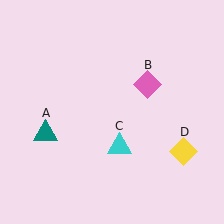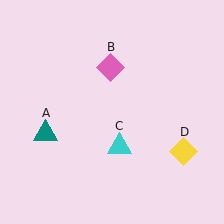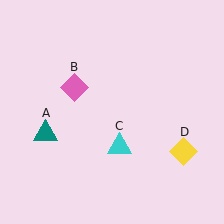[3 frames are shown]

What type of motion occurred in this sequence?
The pink diamond (object B) rotated counterclockwise around the center of the scene.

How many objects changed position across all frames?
1 object changed position: pink diamond (object B).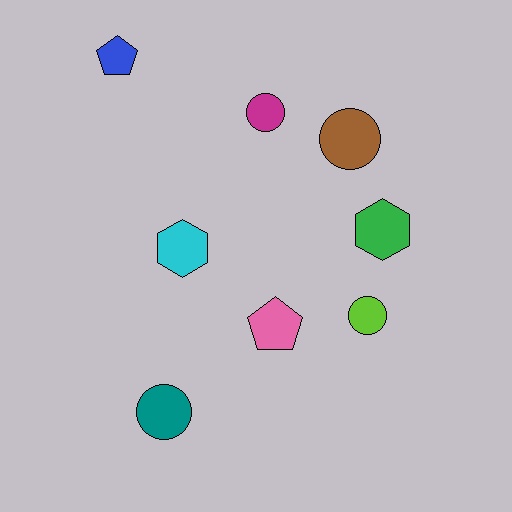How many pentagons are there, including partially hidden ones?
There are 2 pentagons.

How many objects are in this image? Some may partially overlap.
There are 8 objects.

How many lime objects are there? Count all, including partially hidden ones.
There is 1 lime object.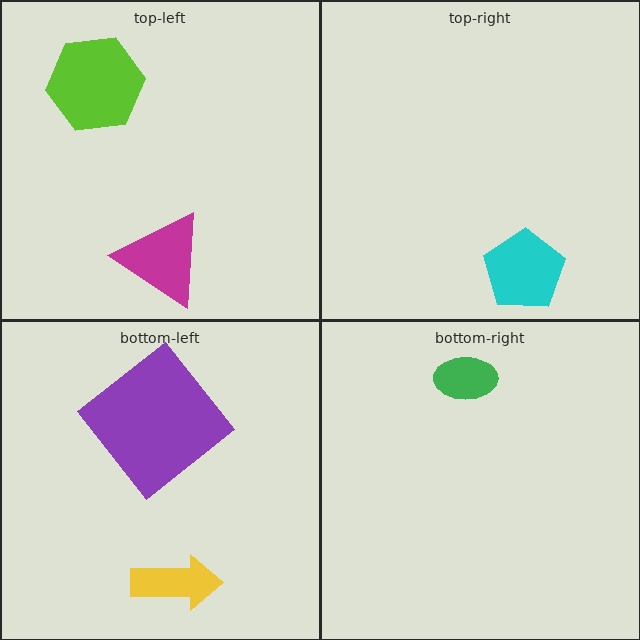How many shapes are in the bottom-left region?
2.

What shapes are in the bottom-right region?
The green ellipse.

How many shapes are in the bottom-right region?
1.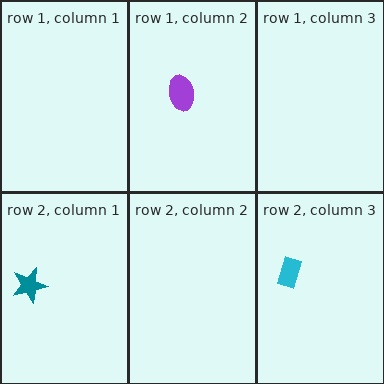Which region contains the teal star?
The row 2, column 1 region.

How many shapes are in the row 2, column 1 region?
1.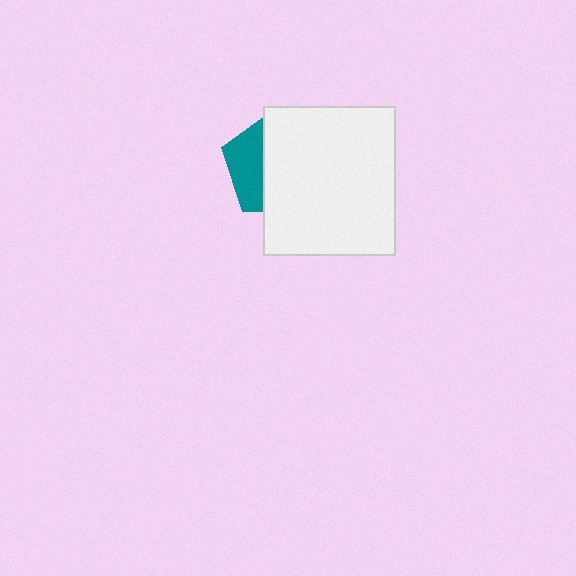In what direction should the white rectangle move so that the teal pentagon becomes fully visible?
The white rectangle should move right. That is the shortest direction to clear the overlap and leave the teal pentagon fully visible.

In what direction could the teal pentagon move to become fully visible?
The teal pentagon could move left. That would shift it out from behind the white rectangle entirely.